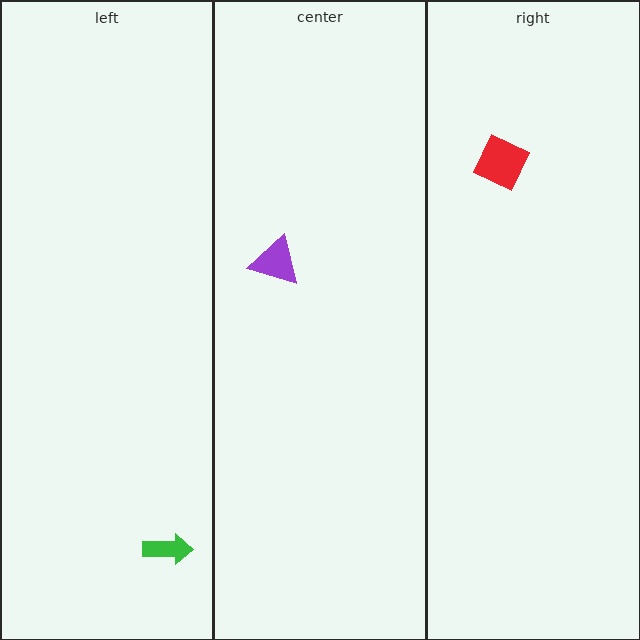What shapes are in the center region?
The purple triangle.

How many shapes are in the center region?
1.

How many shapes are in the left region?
1.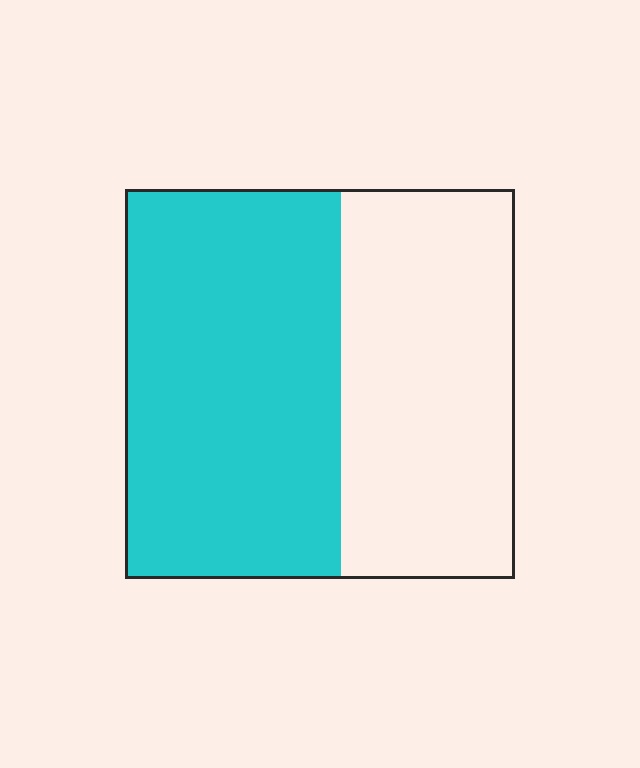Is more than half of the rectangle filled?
Yes.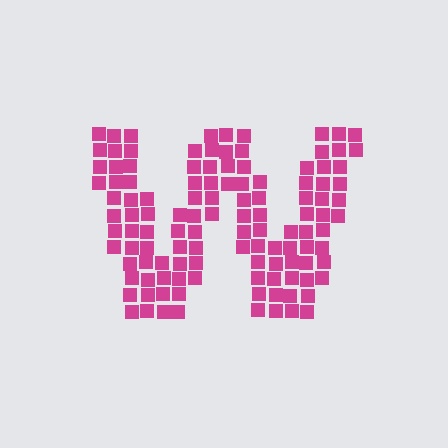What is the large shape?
The large shape is the letter W.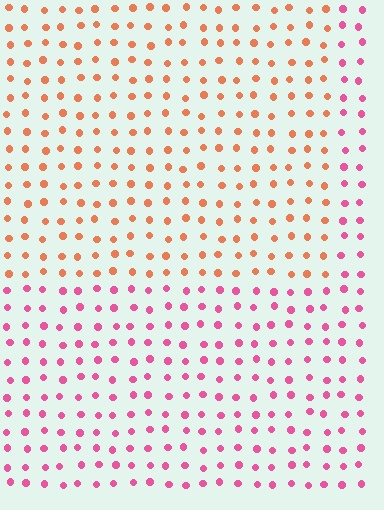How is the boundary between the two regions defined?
The boundary is defined purely by a slight shift in hue (about 45 degrees). Spacing, size, and orientation are identical on both sides.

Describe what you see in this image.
The image is filled with small pink elements in a uniform arrangement. A rectangle-shaped region is visible where the elements are tinted to a slightly different hue, forming a subtle color boundary.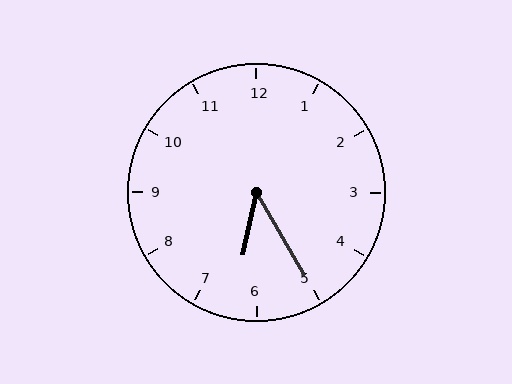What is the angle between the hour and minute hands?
Approximately 42 degrees.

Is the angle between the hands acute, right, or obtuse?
It is acute.